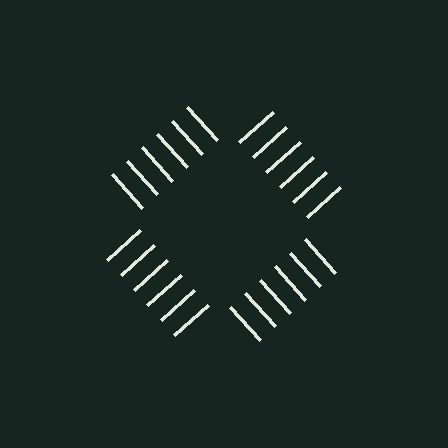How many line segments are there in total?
24 — 6 along each of the 4 edges.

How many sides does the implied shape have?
4 sides — the line-ends trace a square.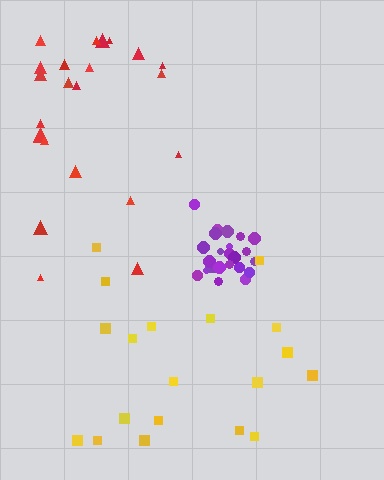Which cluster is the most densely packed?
Purple.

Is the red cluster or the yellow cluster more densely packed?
Red.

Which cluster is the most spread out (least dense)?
Yellow.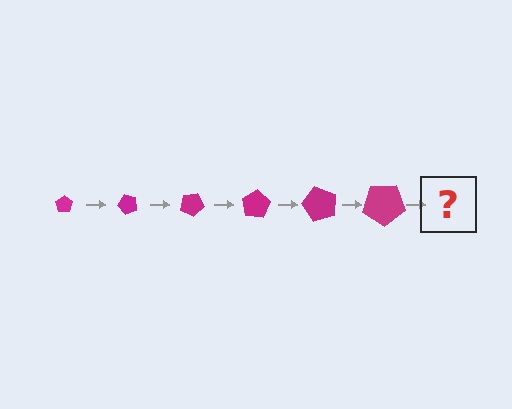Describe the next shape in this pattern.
It should be a pentagon, larger than the previous one and rotated 300 degrees from the start.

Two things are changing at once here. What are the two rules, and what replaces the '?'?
The two rules are that the pentagon grows larger each step and it rotates 50 degrees each step. The '?' should be a pentagon, larger than the previous one and rotated 300 degrees from the start.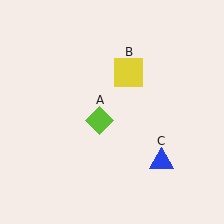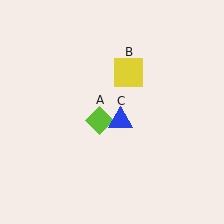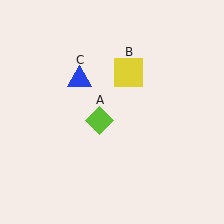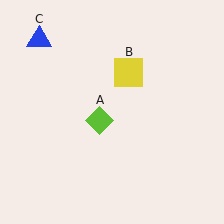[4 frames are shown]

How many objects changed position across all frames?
1 object changed position: blue triangle (object C).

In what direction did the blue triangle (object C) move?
The blue triangle (object C) moved up and to the left.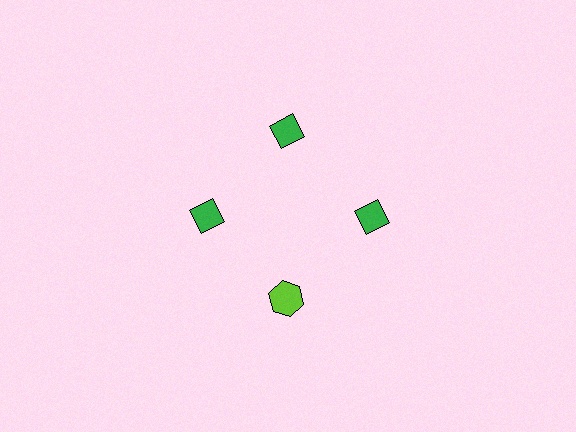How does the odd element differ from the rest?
It differs in both color (lime instead of green) and shape (hexagon instead of diamond).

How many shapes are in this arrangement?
There are 4 shapes arranged in a ring pattern.